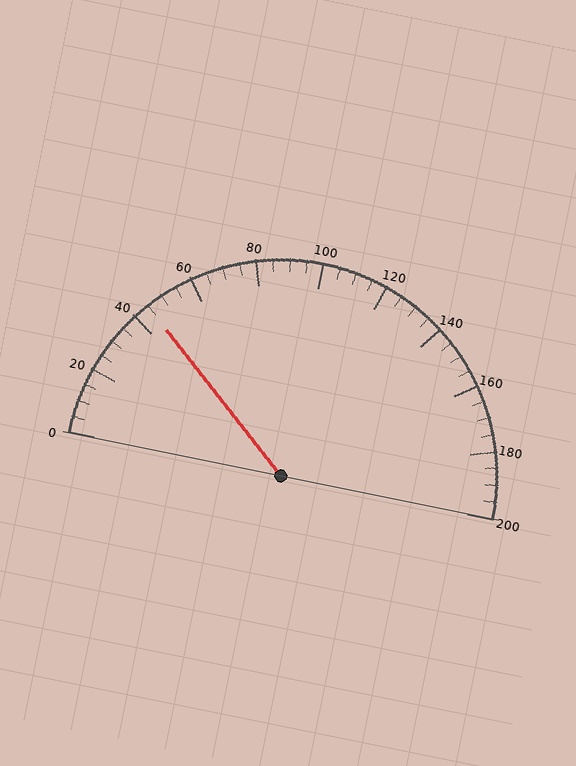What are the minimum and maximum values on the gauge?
The gauge ranges from 0 to 200.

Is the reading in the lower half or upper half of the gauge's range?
The reading is in the lower half of the range (0 to 200).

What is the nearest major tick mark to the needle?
The nearest major tick mark is 40.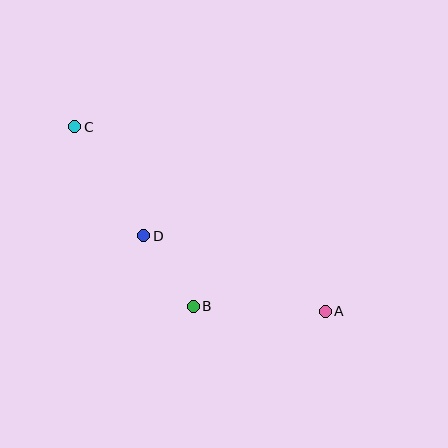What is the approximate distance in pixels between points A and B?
The distance between A and B is approximately 132 pixels.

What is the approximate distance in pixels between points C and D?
The distance between C and D is approximately 129 pixels.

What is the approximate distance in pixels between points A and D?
The distance between A and D is approximately 196 pixels.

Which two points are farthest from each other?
Points A and C are farthest from each other.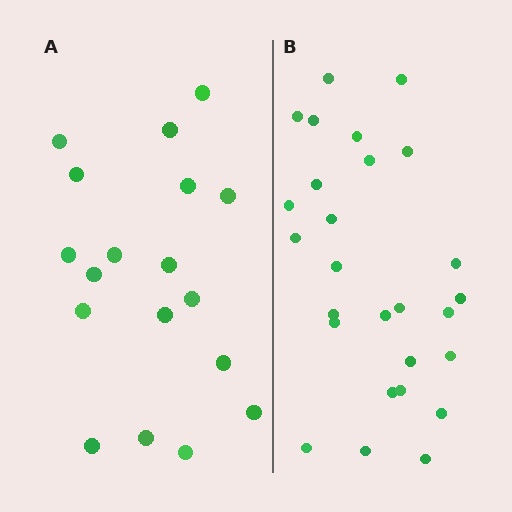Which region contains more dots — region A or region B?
Region B (the right region) has more dots.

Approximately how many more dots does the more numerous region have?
Region B has roughly 8 or so more dots than region A.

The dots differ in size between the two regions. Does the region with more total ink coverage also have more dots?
No. Region A has more total ink coverage because its dots are larger, but region B actually contains more individual dots. Total area can be misleading — the number of items is what matters here.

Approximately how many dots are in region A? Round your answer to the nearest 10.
About 20 dots. (The exact count is 18, which rounds to 20.)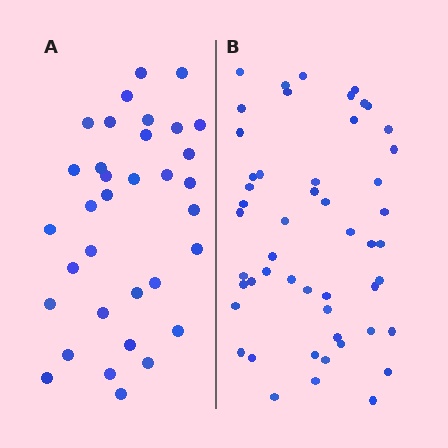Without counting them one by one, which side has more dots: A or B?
Region B (the right region) has more dots.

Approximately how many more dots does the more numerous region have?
Region B has approximately 15 more dots than region A.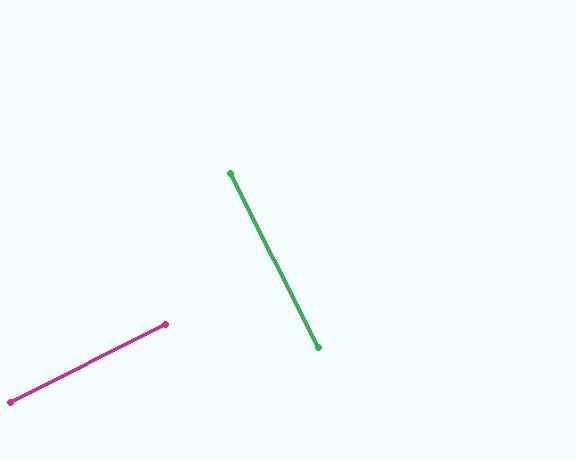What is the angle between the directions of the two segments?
Approximately 90 degrees.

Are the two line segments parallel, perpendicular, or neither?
Perpendicular — they meet at approximately 90°.